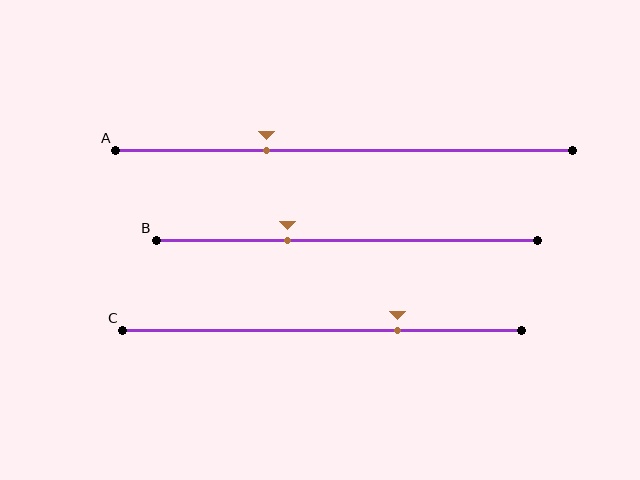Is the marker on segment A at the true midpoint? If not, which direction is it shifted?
No, the marker on segment A is shifted to the left by about 17% of the segment length.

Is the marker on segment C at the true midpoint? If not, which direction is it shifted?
No, the marker on segment C is shifted to the right by about 19% of the segment length.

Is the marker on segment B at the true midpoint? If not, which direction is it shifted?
No, the marker on segment B is shifted to the left by about 16% of the segment length.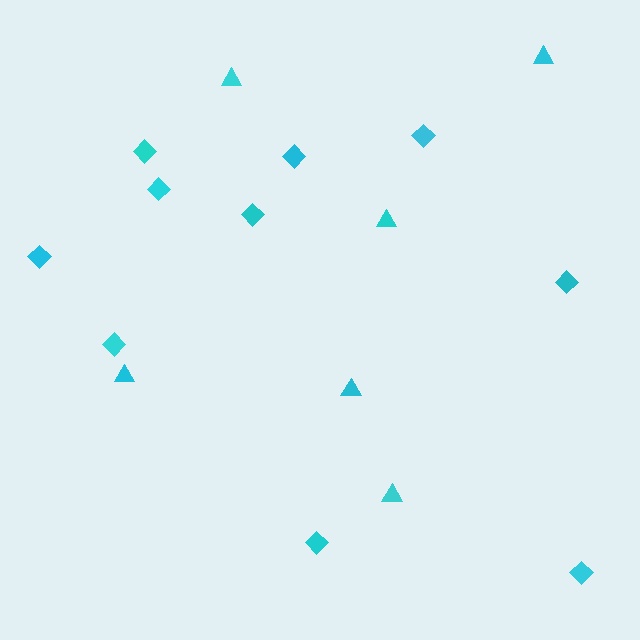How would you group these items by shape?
There are 2 groups: one group of diamonds (10) and one group of triangles (6).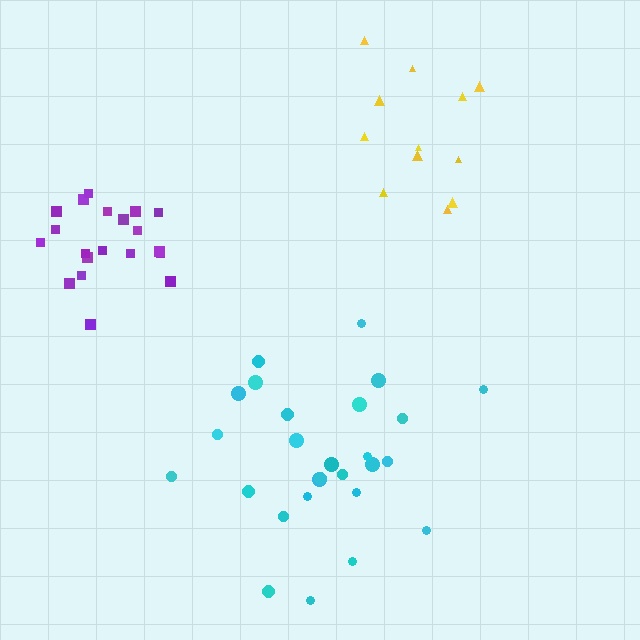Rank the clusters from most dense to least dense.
purple, cyan, yellow.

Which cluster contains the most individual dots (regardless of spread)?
Cyan (27).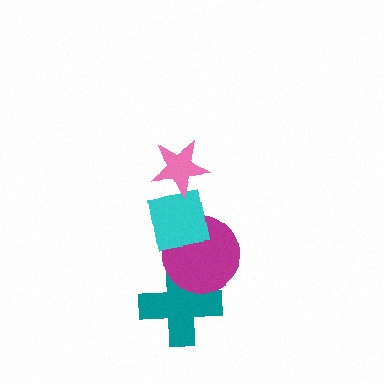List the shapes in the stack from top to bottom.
From top to bottom: the pink star, the cyan square, the magenta circle, the teal cross.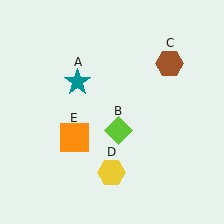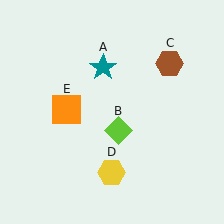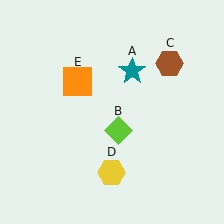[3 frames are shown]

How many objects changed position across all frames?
2 objects changed position: teal star (object A), orange square (object E).